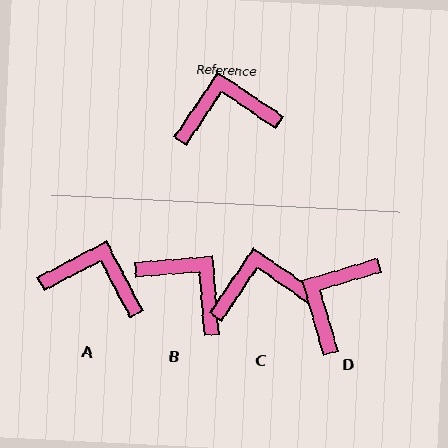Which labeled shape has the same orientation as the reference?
C.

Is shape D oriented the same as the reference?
No, it is off by about 50 degrees.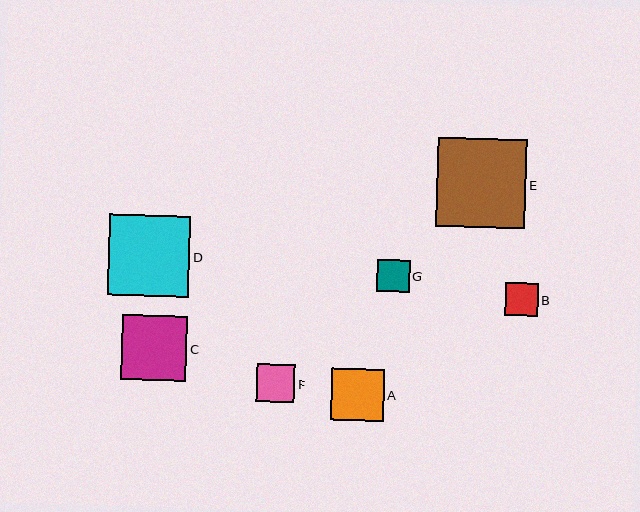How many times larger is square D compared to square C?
Square D is approximately 1.2 times the size of square C.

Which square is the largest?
Square E is the largest with a size of approximately 89 pixels.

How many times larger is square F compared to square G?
Square F is approximately 1.2 times the size of square G.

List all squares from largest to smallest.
From largest to smallest: E, D, C, A, F, B, G.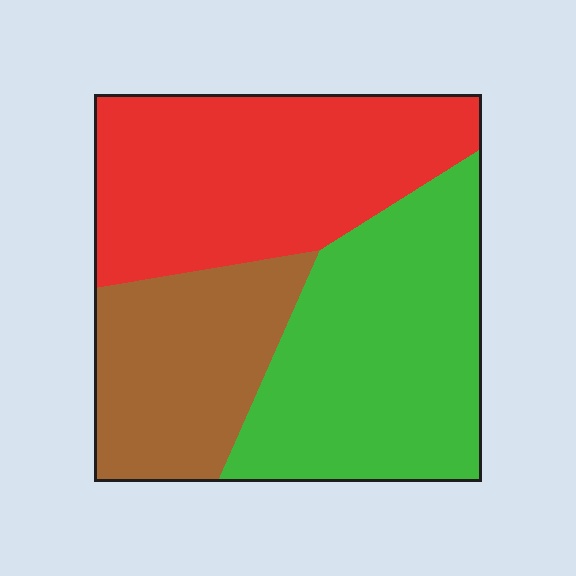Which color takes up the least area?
Brown, at roughly 25%.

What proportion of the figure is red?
Red covers 38% of the figure.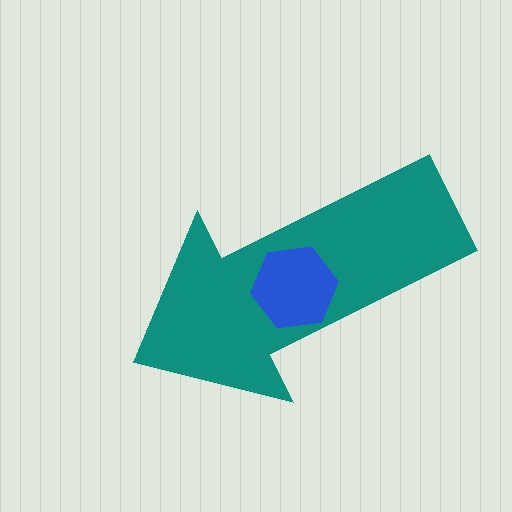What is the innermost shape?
The blue hexagon.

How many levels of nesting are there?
2.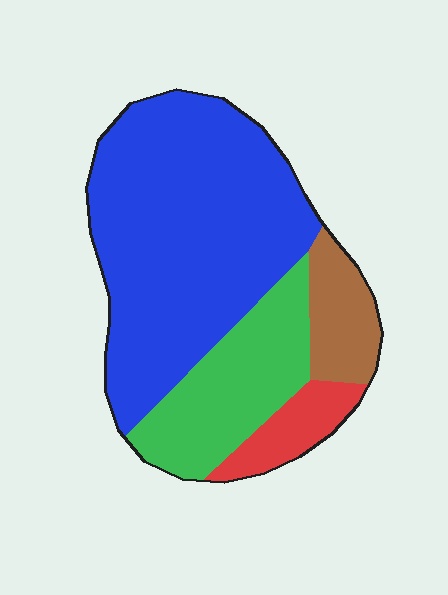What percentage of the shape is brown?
Brown takes up about one tenth (1/10) of the shape.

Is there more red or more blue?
Blue.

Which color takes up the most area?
Blue, at roughly 60%.